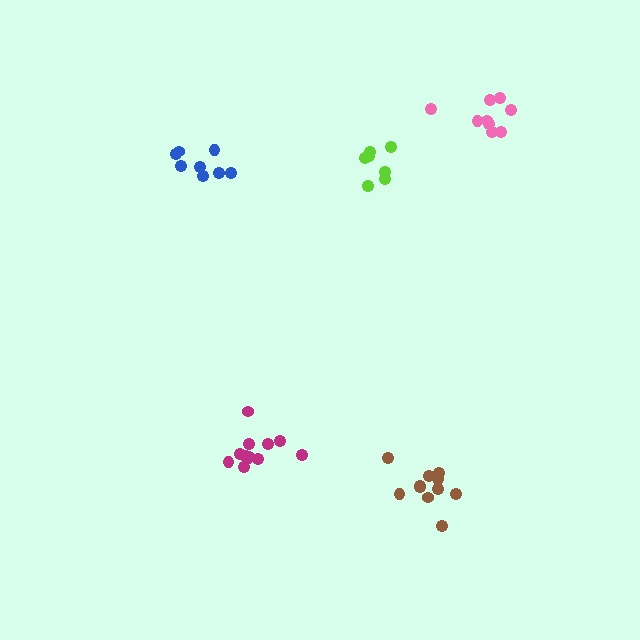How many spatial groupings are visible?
There are 5 spatial groupings.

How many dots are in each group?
Group 1: 12 dots, Group 2: 11 dots, Group 3: 9 dots, Group 4: 7 dots, Group 5: 8 dots (47 total).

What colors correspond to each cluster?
The clusters are colored: magenta, brown, pink, lime, blue.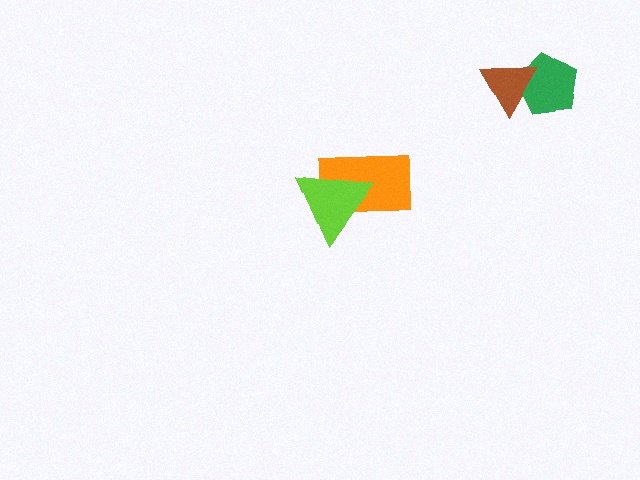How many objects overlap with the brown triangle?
1 object overlaps with the brown triangle.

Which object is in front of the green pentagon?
The brown triangle is in front of the green pentagon.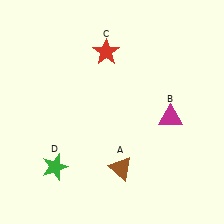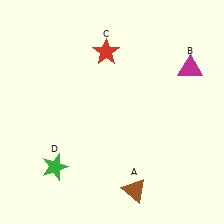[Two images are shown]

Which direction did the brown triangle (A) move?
The brown triangle (A) moved down.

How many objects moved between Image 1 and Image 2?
2 objects moved between the two images.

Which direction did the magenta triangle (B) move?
The magenta triangle (B) moved up.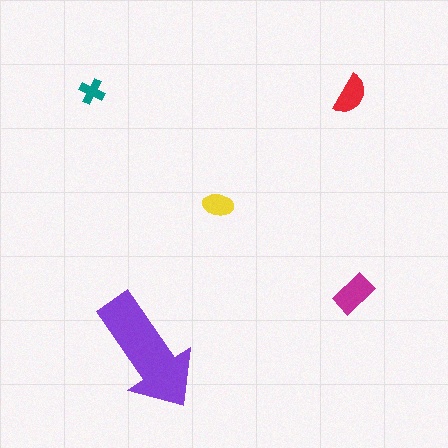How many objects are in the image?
There are 5 objects in the image.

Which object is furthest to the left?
The teal cross is leftmost.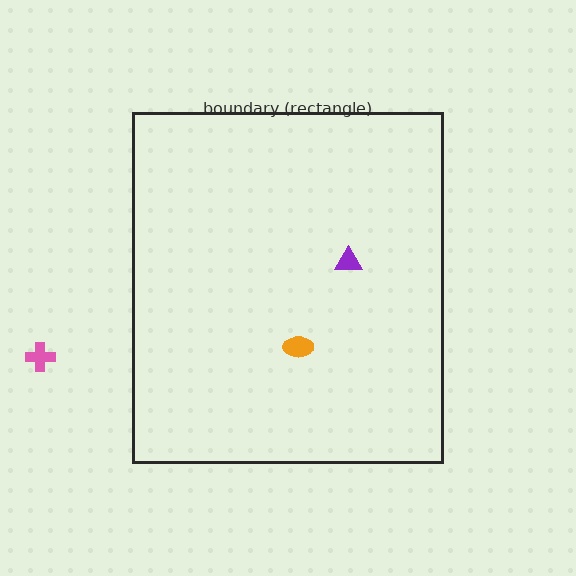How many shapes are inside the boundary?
2 inside, 1 outside.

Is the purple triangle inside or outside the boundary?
Inside.